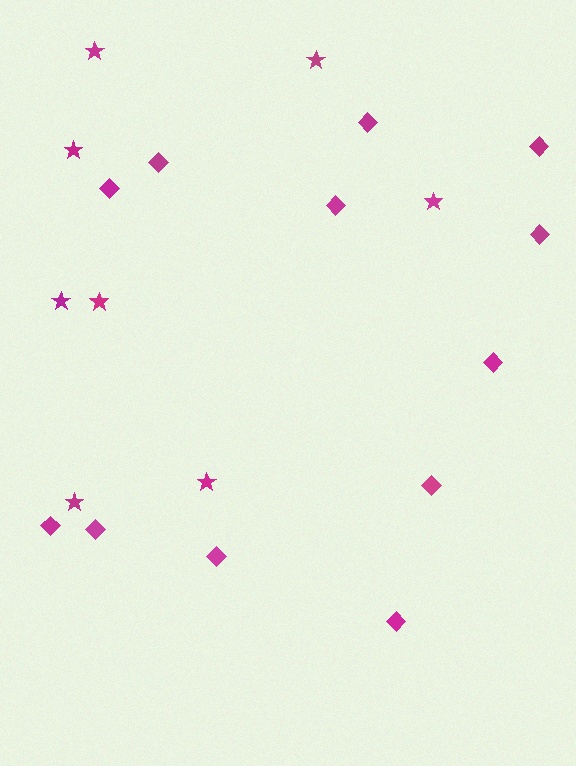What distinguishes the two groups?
There are 2 groups: one group of stars (8) and one group of diamonds (12).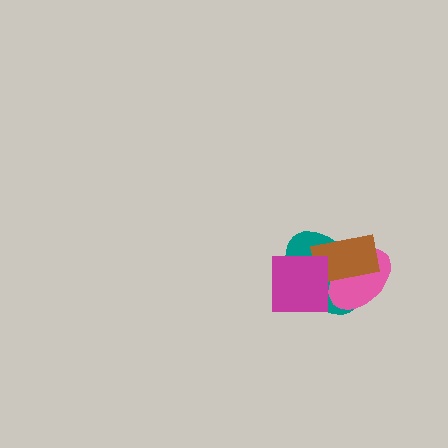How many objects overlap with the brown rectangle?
3 objects overlap with the brown rectangle.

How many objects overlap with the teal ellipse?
3 objects overlap with the teal ellipse.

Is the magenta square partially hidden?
No, no other shape covers it.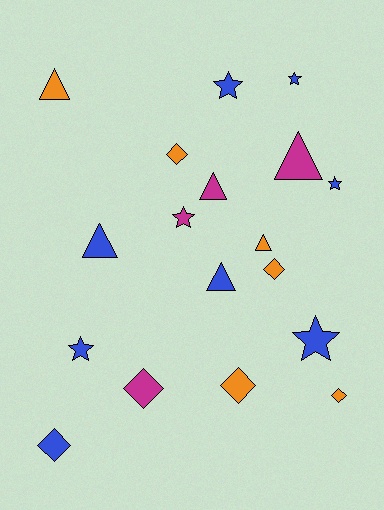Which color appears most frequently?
Blue, with 8 objects.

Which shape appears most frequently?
Diamond, with 6 objects.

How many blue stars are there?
There are 5 blue stars.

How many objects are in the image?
There are 18 objects.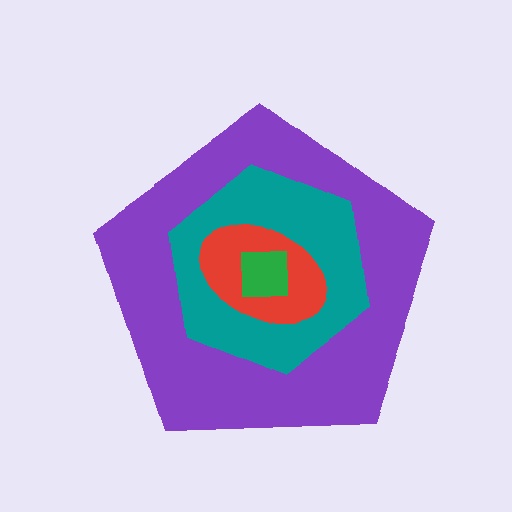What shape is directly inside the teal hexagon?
The red ellipse.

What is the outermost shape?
The purple pentagon.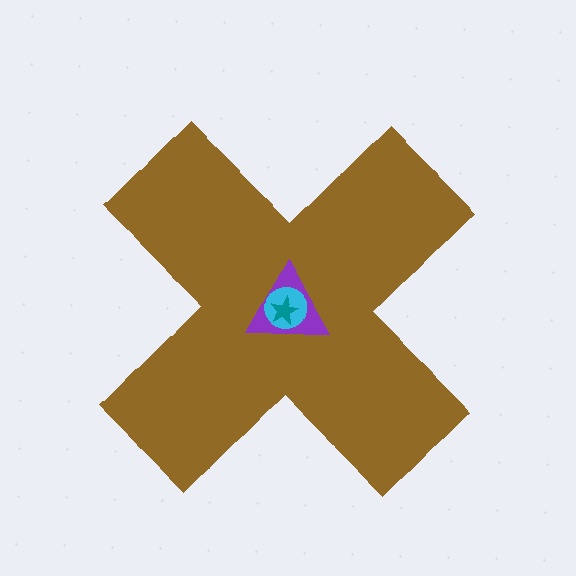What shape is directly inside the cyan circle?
The teal star.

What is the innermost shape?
The teal star.